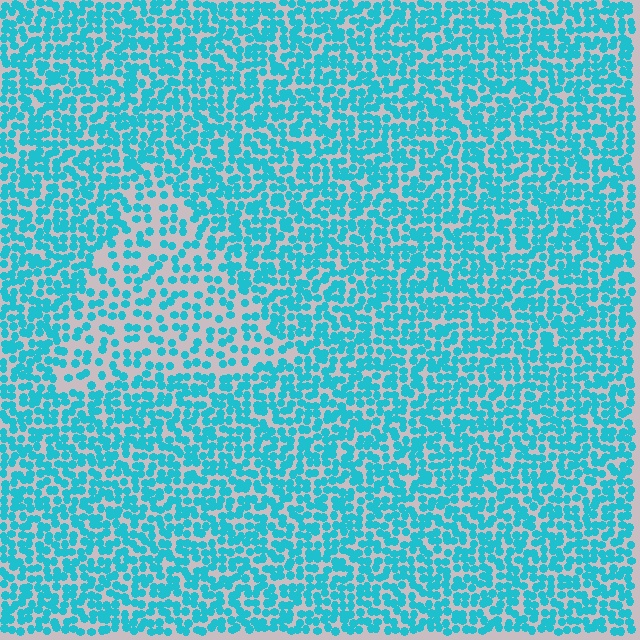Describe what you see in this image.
The image contains small cyan elements arranged at two different densities. A triangle-shaped region is visible where the elements are less densely packed than the surrounding area.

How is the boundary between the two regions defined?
The boundary is defined by a change in element density (approximately 1.9x ratio). All elements are the same color, size, and shape.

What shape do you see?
I see a triangle.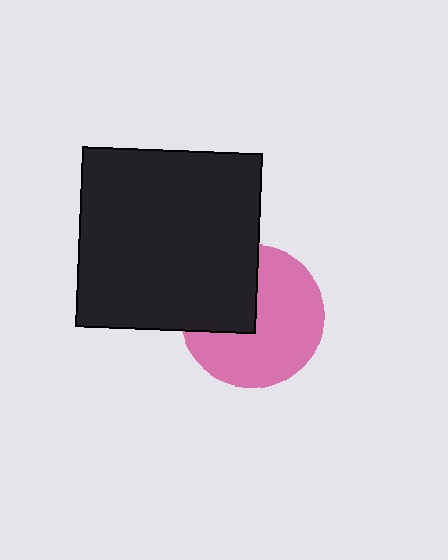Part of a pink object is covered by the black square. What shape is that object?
It is a circle.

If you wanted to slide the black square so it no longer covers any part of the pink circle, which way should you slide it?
Slide it toward the upper-left — that is the most direct way to separate the two shapes.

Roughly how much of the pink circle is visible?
About half of it is visible (roughly 65%).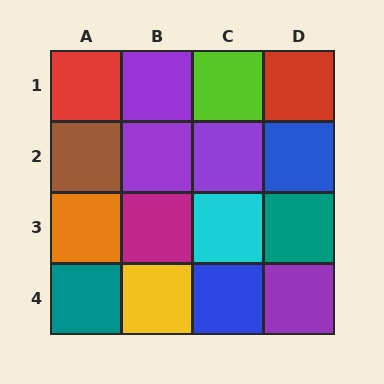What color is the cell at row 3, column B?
Magenta.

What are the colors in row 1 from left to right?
Red, purple, lime, red.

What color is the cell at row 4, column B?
Yellow.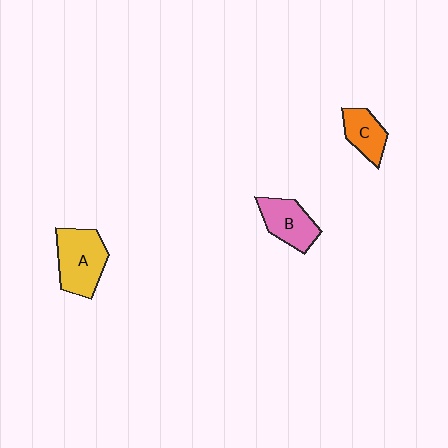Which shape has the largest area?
Shape A (yellow).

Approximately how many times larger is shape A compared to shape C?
Approximately 1.6 times.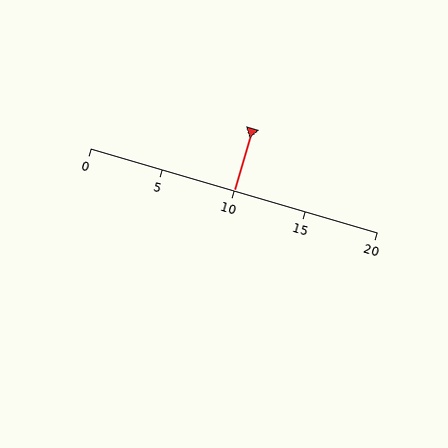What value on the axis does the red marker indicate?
The marker indicates approximately 10.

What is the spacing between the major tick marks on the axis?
The major ticks are spaced 5 apart.